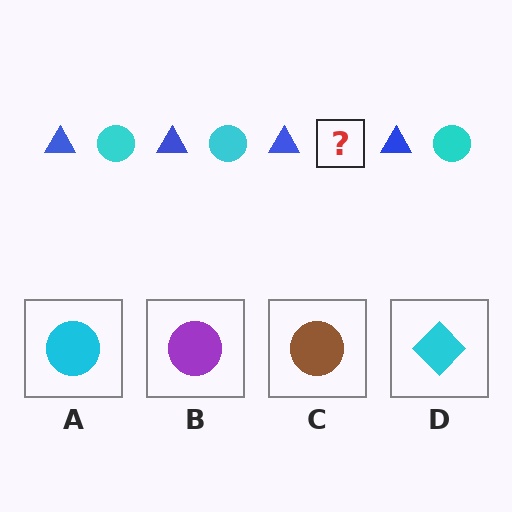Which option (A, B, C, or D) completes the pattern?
A.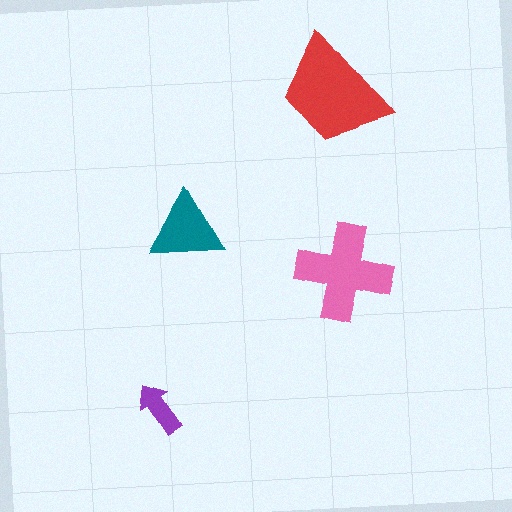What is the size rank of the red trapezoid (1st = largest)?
1st.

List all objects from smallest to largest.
The purple arrow, the teal triangle, the pink cross, the red trapezoid.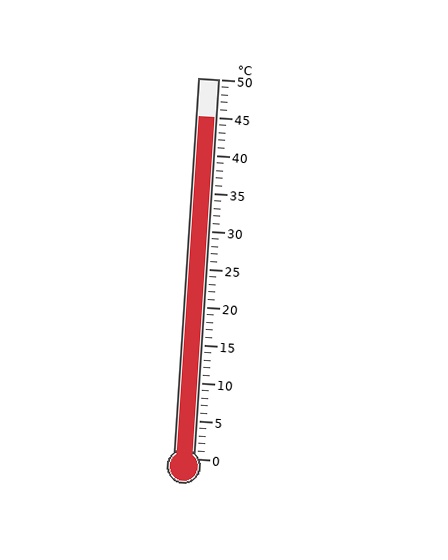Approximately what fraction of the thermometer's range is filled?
The thermometer is filled to approximately 90% of its range.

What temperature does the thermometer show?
The thermometer shows approximately 45°C.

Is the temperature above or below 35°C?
The temperature is above 35°C.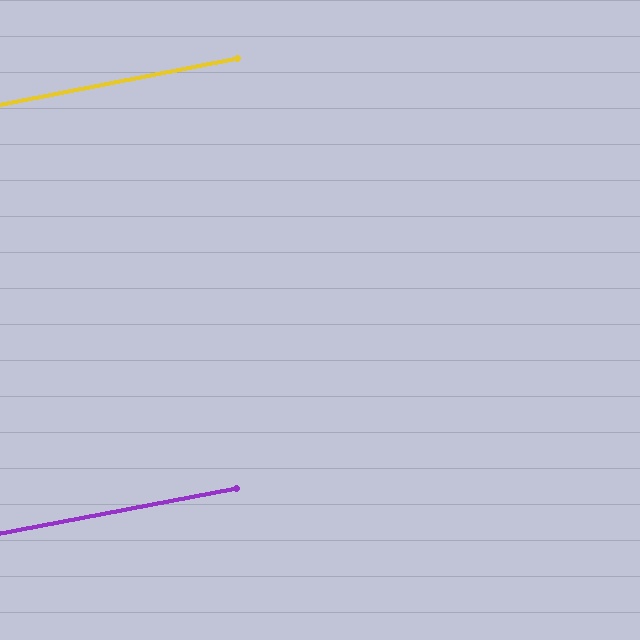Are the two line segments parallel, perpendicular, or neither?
Parallel — their directions differ by only 0.3°.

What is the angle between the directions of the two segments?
Approximately 0 degrees.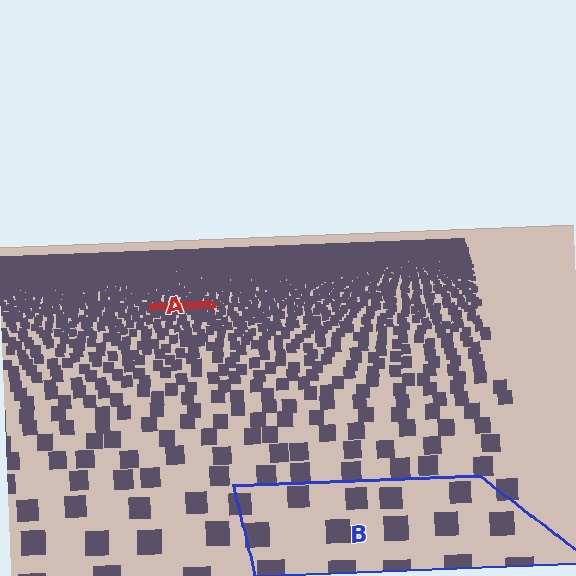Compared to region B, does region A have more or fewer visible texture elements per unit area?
Region A has more texture elements per unit area — they are packed more densely because it is farther away.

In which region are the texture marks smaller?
The texture marks are smaller in region A, because it is farther away.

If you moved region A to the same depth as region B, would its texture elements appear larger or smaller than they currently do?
They would appear larger. At a closer depth, the same texture elements are projected at a bigger on-screen size.